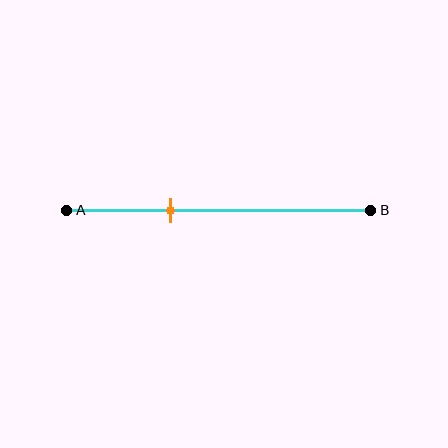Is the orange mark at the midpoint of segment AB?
No, the mark is at about 35% from A, not at the 50% midpoint.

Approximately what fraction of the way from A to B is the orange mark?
The orange mark is approximately 35% of the way from A to B.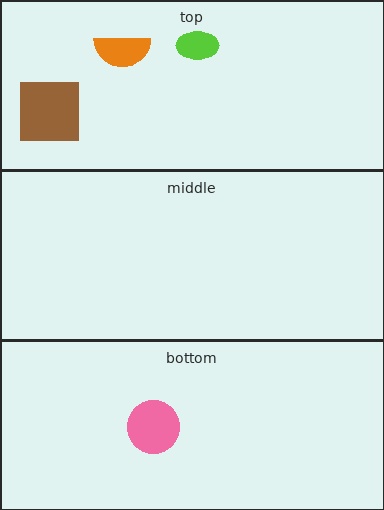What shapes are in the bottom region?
The pink circle.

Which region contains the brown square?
The top region.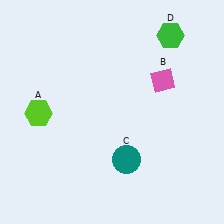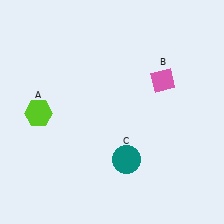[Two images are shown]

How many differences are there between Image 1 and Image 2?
There is 1 difference between the two images.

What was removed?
The green hexagon (D) was removed in Image 2.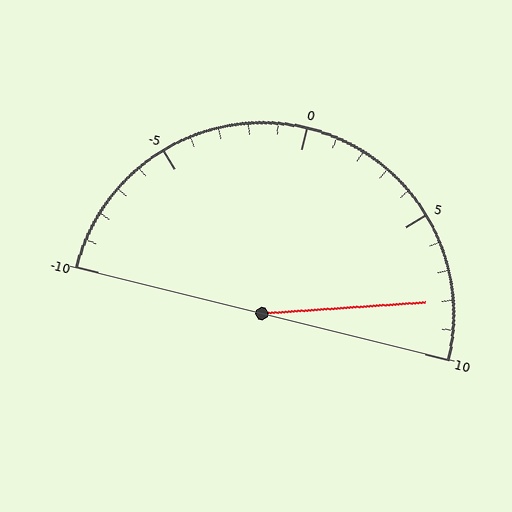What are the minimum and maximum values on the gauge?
The gauge ranges from -10 to 10.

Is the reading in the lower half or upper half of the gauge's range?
The reading is in the upper half of the range (-10 to 10).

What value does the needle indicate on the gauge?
The needle indicates approximately 8.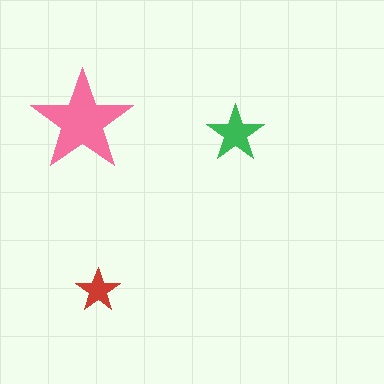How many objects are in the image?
There are 3 objects in the image.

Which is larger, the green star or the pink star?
The pink one.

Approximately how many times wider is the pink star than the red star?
About 2.5 times wider.